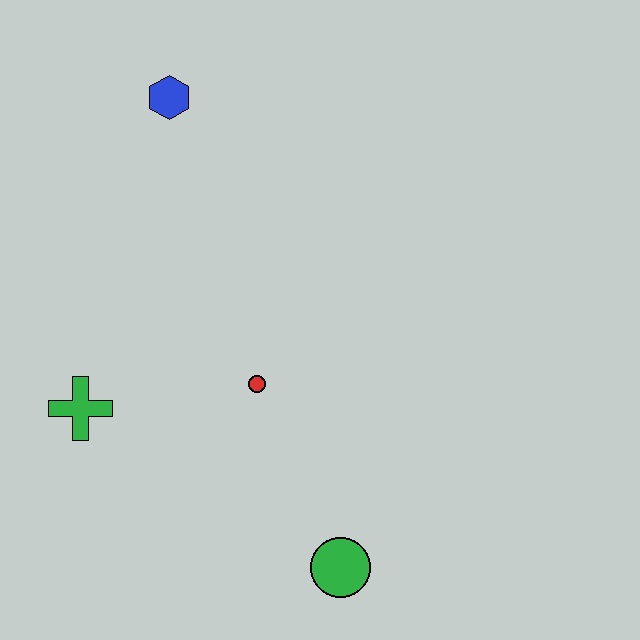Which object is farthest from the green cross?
The blue hexagon is farthest from the green cross.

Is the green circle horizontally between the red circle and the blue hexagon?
No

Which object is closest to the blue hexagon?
The red circle is closest to the blue hexagon.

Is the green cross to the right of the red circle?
No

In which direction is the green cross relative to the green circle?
The green cross is to the left of the green circle.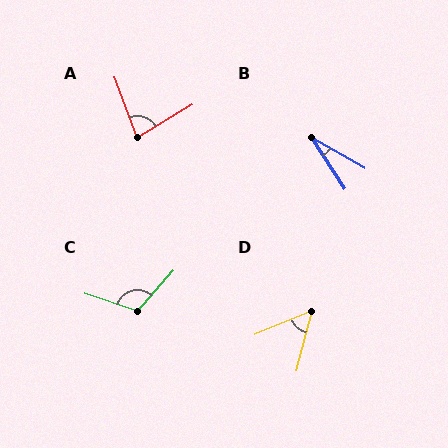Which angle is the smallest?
B, at approximately 27 degrees.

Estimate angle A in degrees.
Approximately 79 degrees.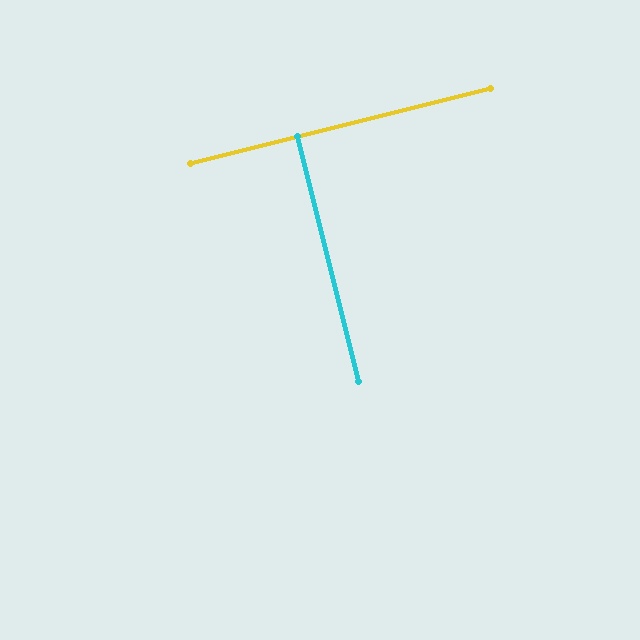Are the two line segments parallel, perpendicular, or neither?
Perpendicular — they meet at approximately 90°.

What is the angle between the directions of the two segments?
Approximately 90 degrees.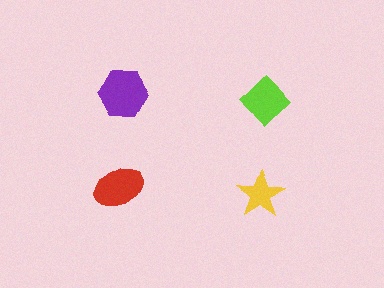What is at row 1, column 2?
A lime diamond.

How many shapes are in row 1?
2 shapes.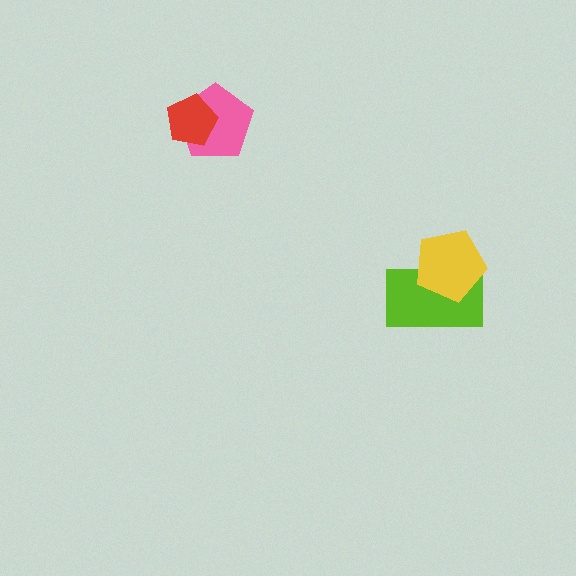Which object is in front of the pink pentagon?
The red pentagon is in front of the pink pentagon.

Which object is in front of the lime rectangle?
The yellow pentagon is in front of the lime rectangle.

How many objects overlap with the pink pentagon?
1 object overlaps with the pink pentagon.